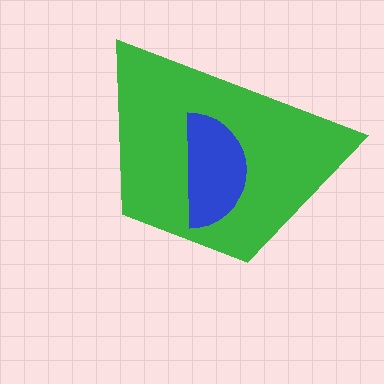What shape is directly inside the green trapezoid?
The blue semicircle.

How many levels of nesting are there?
2.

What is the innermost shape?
The blue semicircle.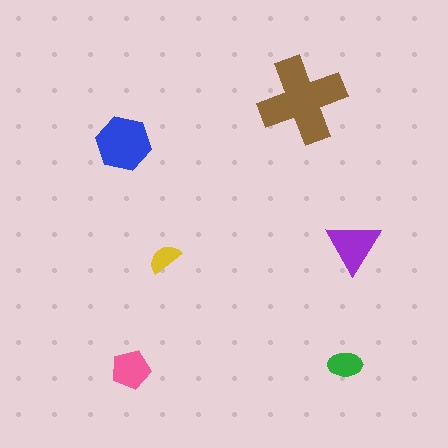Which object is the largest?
The brown cross.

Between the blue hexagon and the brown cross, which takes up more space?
The brown cross.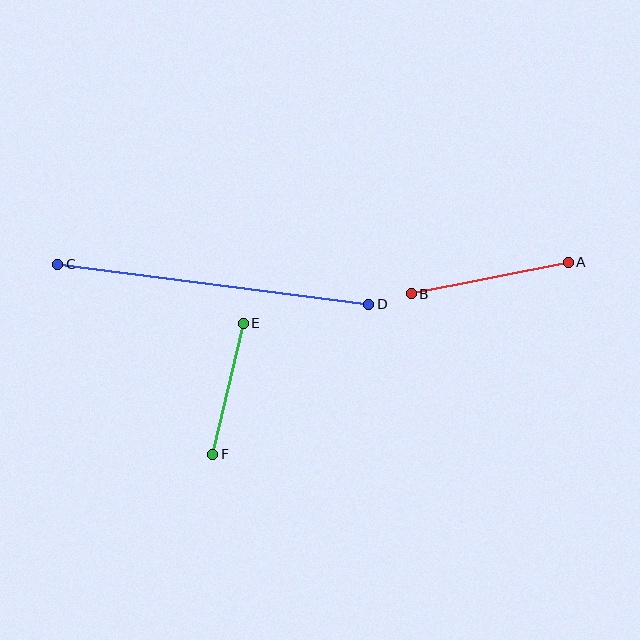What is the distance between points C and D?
The distance is approximately 313 pixels.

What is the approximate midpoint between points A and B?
The midpoint is at approximately (490, 278) pixels.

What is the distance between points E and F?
The distance is approximately 134 pixels.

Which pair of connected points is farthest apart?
Points C and D are farthest apart.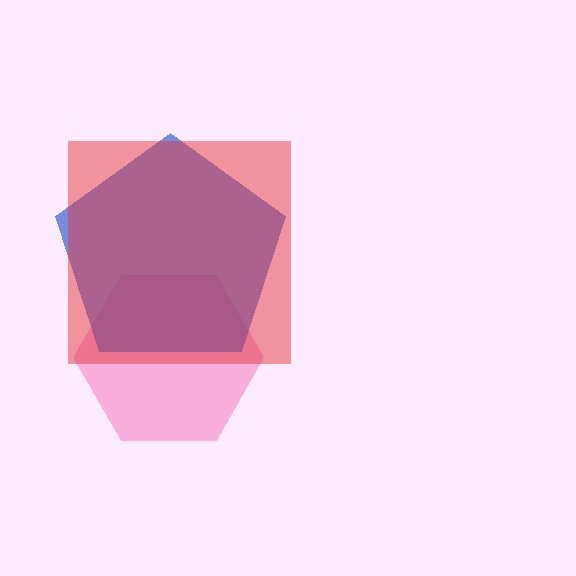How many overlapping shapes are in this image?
There are 3 overlapping shapes in the image.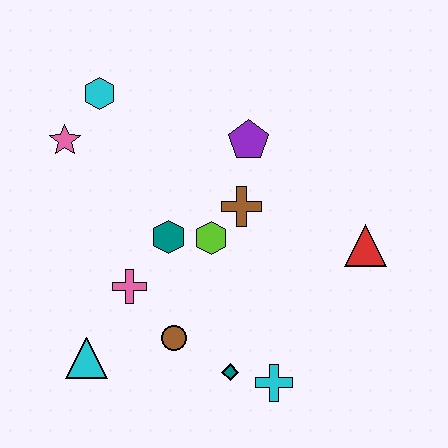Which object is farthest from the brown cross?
The cyan triangle is farthest from the brown cross.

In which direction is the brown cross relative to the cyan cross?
The brown cross is above the cyan cross.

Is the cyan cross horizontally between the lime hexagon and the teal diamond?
No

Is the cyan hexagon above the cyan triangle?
Yes